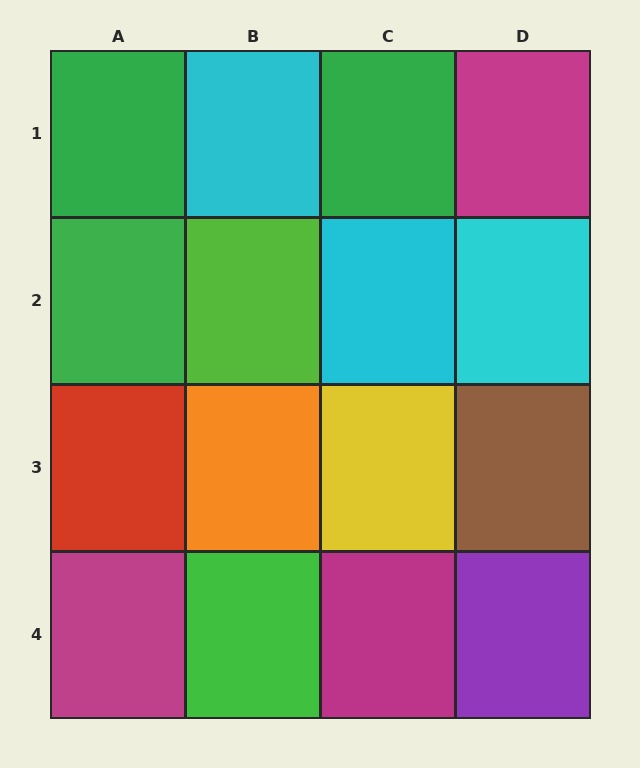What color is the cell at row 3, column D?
Brown.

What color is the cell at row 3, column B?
Orange.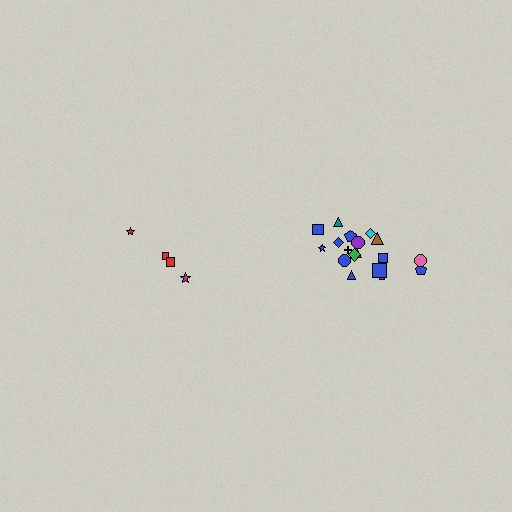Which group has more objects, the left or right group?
The right group.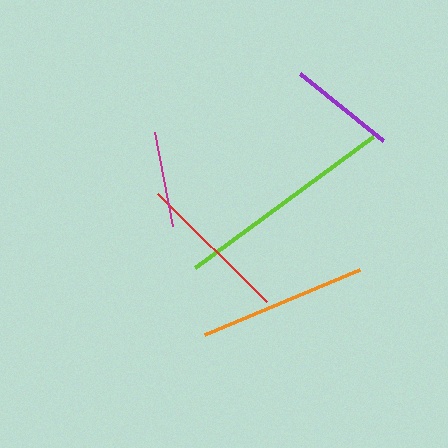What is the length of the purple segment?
The purple segment is approximately 106 pixels long.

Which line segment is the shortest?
The magenta line is the shortest at approximately 96 pixels.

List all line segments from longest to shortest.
From longest to shortest: lime, orange, red, purple, magenta.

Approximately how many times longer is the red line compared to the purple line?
The red line is approximately 1.4 times the length of the purple line.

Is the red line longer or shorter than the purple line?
The red line is longer than the purple line.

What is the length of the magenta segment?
The magenta segment is approximately 96 pixels long.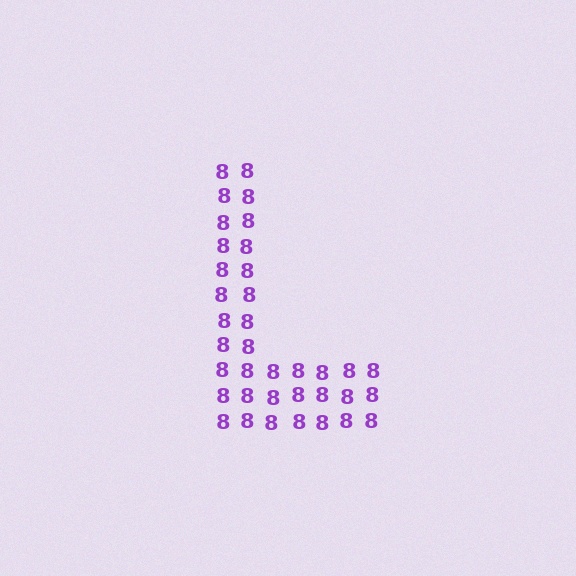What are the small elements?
The small elements are digit 8's.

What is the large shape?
The large shape is the letter L.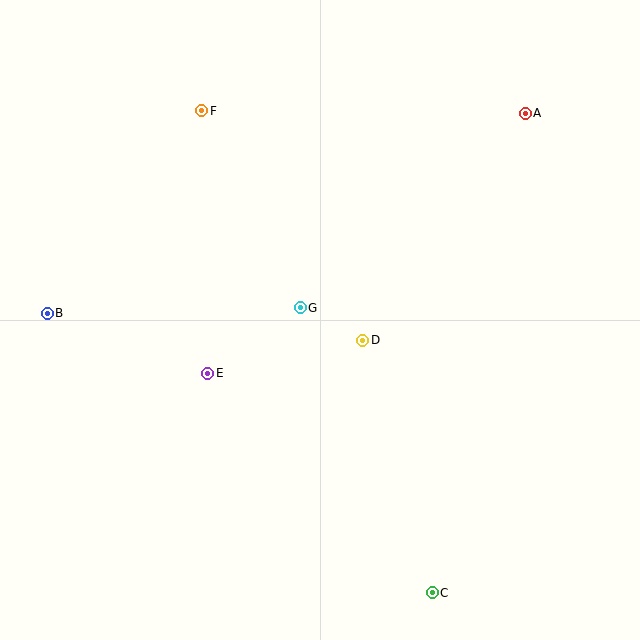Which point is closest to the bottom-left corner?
Point B is closest to the bottom-left corner.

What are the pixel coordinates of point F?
Point F is at (202, 111).